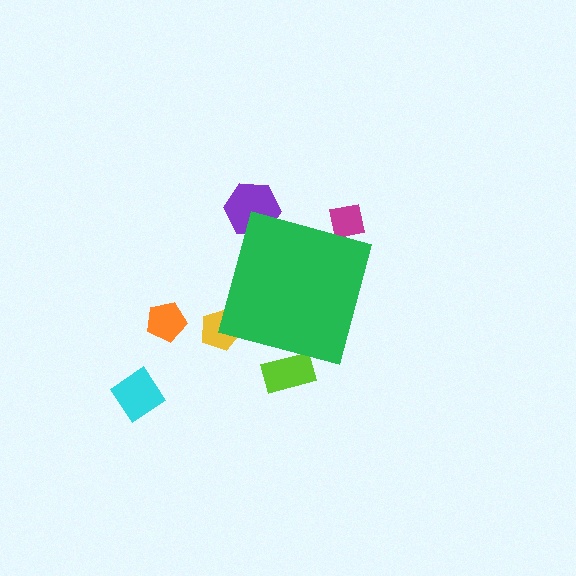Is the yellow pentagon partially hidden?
Yes, the yellow pentagon is partially hidden behind the green diamond.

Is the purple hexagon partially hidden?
Yes, the purple hexagon is partially hidden behind the green diamond.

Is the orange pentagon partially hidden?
No, the orange pentagon is fully visible.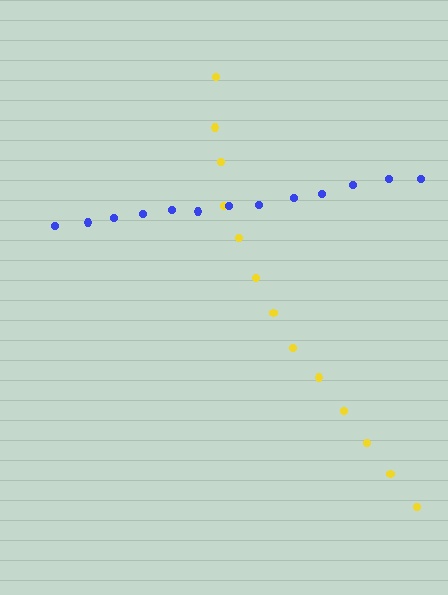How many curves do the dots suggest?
There are 2 distinct paths.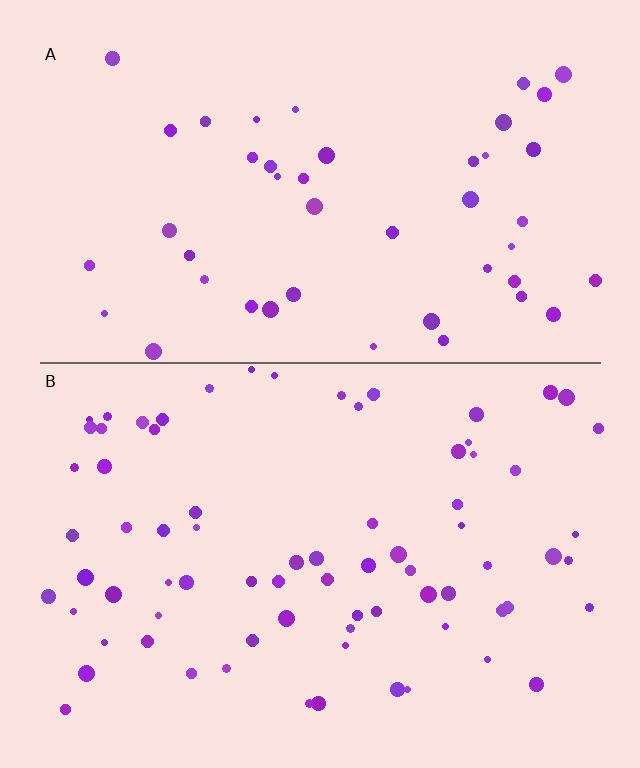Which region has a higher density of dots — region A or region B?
B (the bottom).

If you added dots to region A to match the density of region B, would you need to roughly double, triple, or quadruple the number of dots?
Approximately double.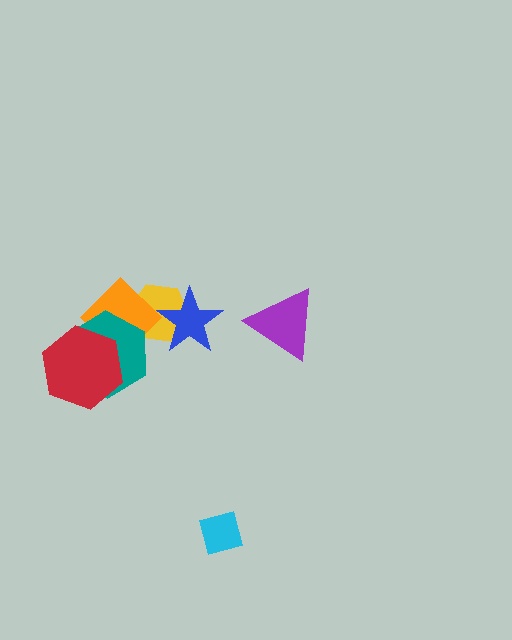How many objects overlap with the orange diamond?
3 objects overlap with the orange diamond.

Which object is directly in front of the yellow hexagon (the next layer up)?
The blue star is directly in front of the yellow hexagon.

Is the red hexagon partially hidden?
No, no other shape covers it.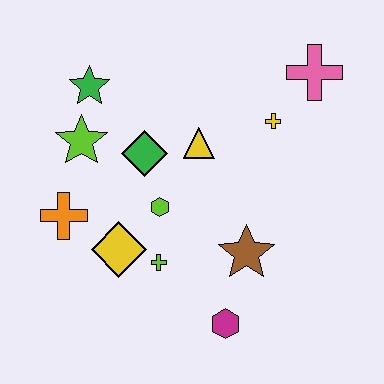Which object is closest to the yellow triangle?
The green diamond is closest to the yellow triangle.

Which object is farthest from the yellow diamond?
The pink cross is farthest from the yellow diamond.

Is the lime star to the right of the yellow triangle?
No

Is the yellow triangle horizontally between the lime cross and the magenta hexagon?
Yes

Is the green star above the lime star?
Yes